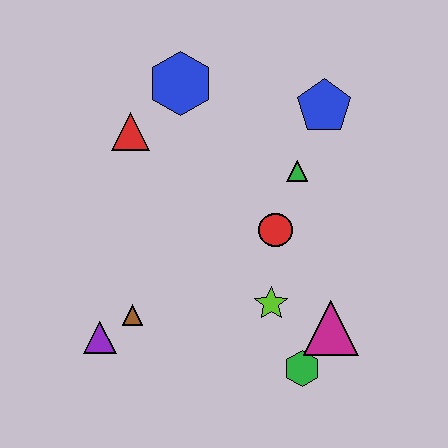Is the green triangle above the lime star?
Yes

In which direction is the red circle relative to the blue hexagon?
The red circle is below the blue hexagon.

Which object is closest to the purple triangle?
The brown triangle is closest to the purple triangle.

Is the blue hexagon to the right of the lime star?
No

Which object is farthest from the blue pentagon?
The purple triangle is farthest from the blue pentagon.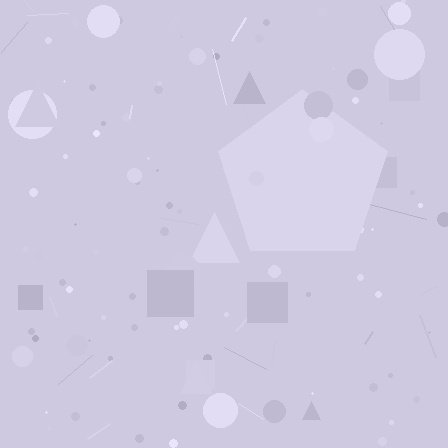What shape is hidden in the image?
A pentagon is hidden in the image.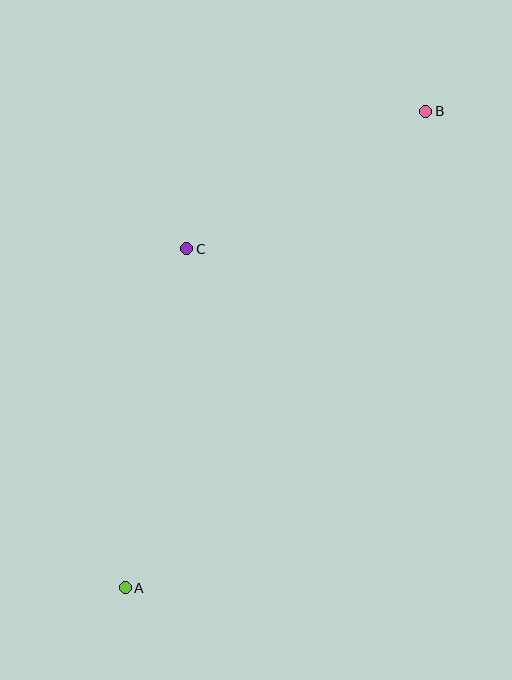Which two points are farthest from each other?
Points A and B are farthest from each other.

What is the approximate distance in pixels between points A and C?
The distance between A and C is approximately 345 pixels.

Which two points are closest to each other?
Points B and C are closest to each other.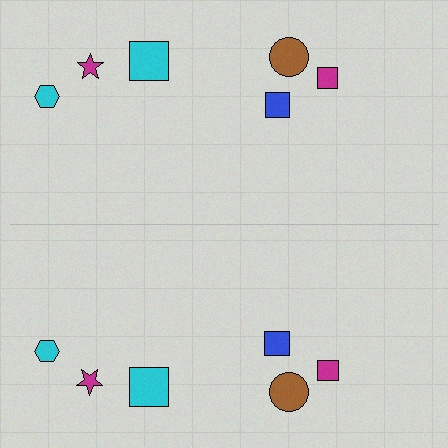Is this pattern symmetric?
Yes, this pattern has bilateral (reflection) symmetry.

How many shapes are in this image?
There are 12 shapes in this image.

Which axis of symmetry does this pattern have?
The pattern has a horizontal axis of symmetry running through the center of the image.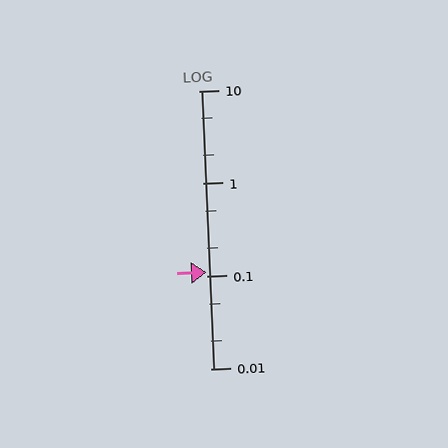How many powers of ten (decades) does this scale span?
The scale spans 3 decades, from 0.01 to 10.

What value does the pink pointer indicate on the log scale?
The pointer indicates approximately 0.11.